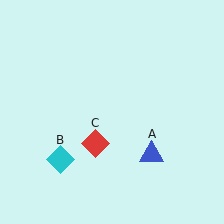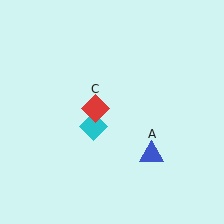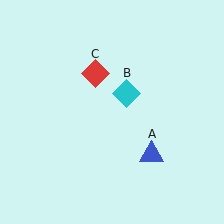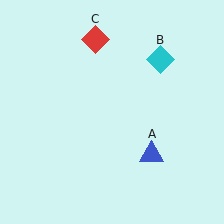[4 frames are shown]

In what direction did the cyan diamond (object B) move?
The cyan diamond (object B) moved up and to the right.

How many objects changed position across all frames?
2 objects changed position: cyan diamond (object B), red diamond (object C).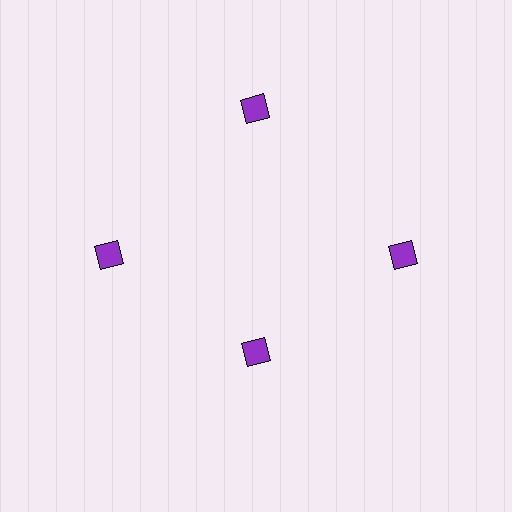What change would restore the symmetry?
The symmetry would be restored by moving it outward, back onto the ring so that all 4 diamonds sit at equal angles and equal distance from the center.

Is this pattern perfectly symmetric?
No. The 4 purple diamonds are arranged in a ring, but one element near the 6 o'clock position is pulled inward toward the center, breaking the 4-fold rotational symmetry.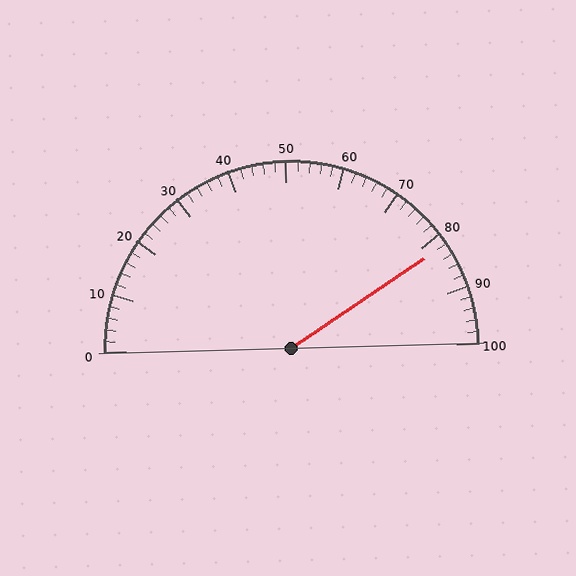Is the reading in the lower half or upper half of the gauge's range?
The reading is in the upper half of the range (0 to 100).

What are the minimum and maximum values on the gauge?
The gauge ranges from 0 to 100.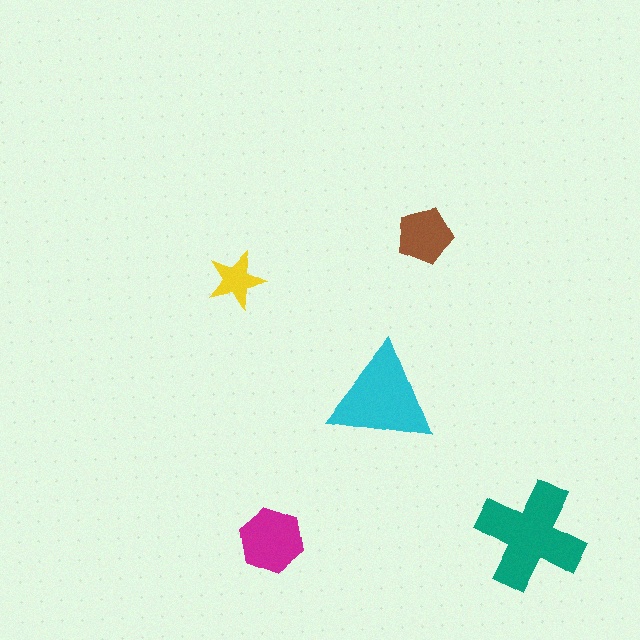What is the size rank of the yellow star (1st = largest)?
5th.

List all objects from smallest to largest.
The yellow star, the brown pentagon, the magenta hexagon, the cyan triangle, the teal cross.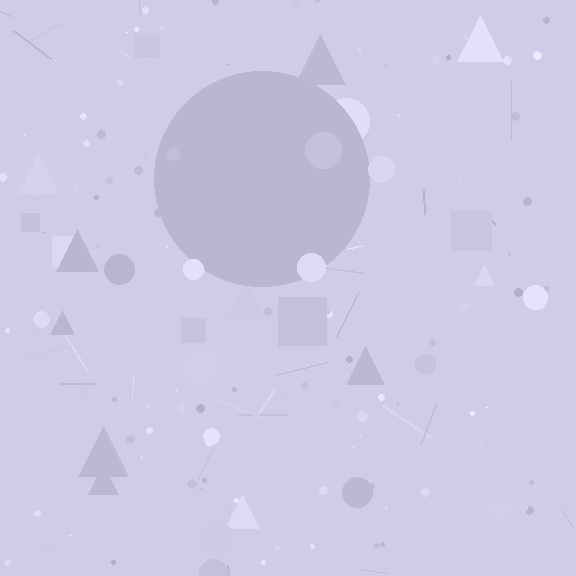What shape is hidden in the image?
A circle is hidden in the image.